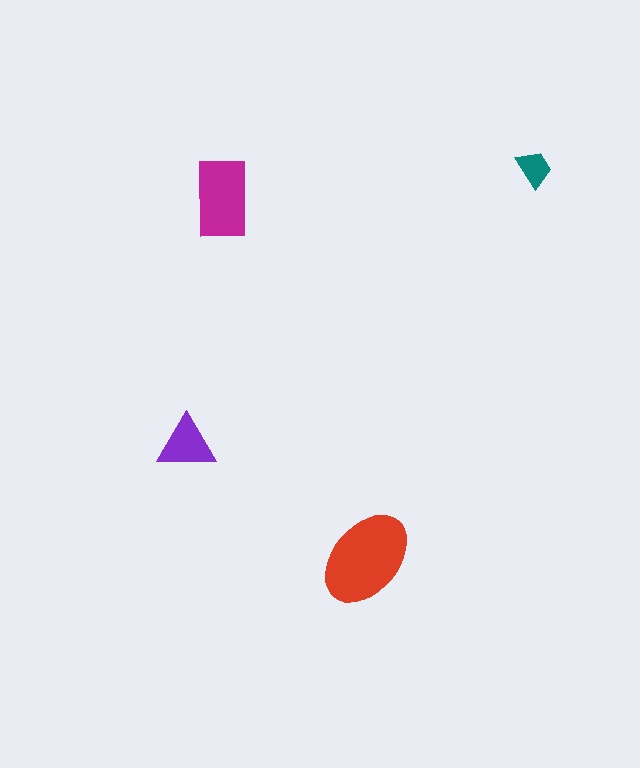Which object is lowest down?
The red ellipse is bottommost.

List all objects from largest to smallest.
The red ellipse, the magenta rectangle, the purple triangle, the teal trapezoid.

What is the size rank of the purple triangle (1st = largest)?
3rd.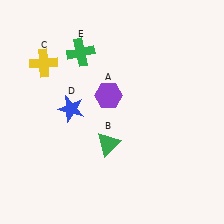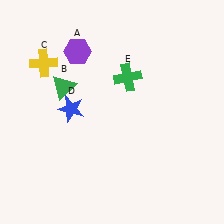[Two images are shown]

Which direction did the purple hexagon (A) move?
The purple hexagon (A) moved up.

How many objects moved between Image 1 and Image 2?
3 objects moved between the two images.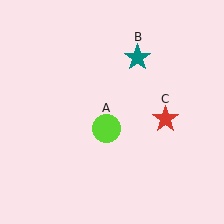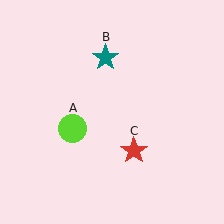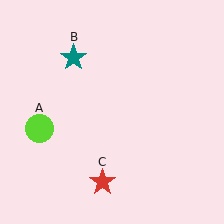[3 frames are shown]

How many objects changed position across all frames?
3 objects changed position: lime circle (object A), teal star (object B), red star (object C).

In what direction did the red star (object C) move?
The red star (object C) moved down and to the left.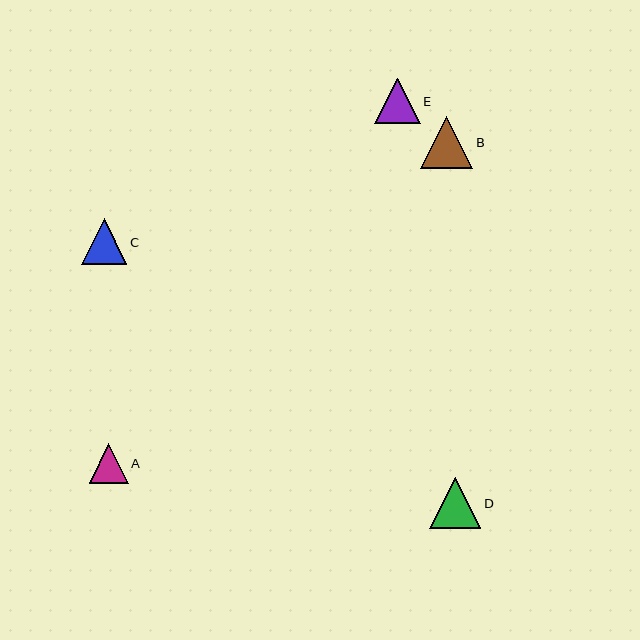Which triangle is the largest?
Triangle B is the largest with a size of approximately 52 pixels.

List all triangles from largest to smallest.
From largest to smallest: B, D, E, C, A.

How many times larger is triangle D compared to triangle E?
Triangle D is approximately 1.1 times the size of triangle E.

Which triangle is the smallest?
Triangle A is the smallest with a size of approximately 39 pixels.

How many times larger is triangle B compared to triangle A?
Triangle B is approximately 1.3 times the size of triangle A.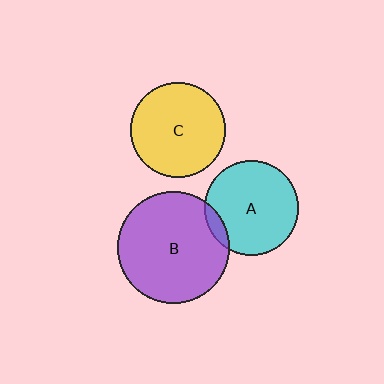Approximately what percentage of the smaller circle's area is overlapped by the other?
Approximately 10%.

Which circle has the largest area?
Circle B (purple).